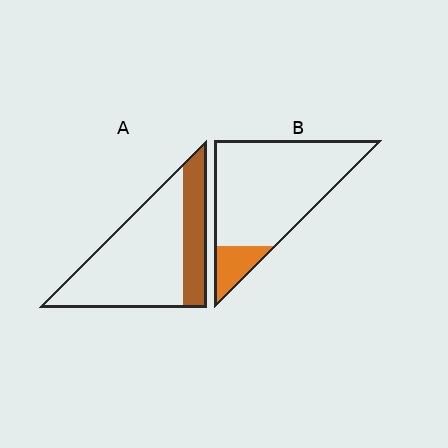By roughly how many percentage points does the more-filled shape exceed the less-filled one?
By roughly 15 percentage points (A over B).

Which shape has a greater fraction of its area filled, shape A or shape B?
Shape A.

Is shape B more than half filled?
No.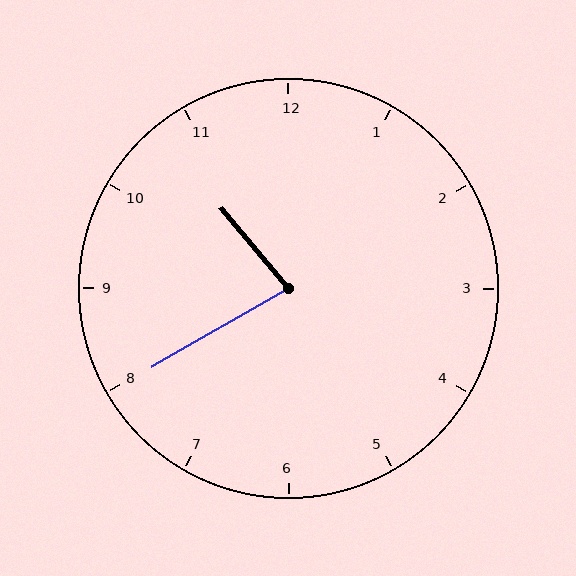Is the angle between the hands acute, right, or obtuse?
It is acute.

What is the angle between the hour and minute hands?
Approximately 80 degrees.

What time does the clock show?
10:40.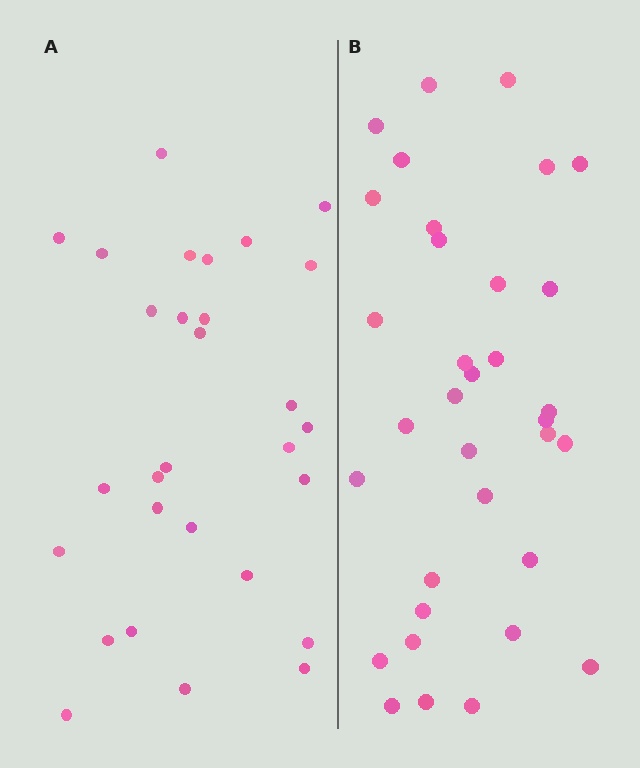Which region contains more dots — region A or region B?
Region B (the right region) has more dots.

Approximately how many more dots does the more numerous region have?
Region B has about 5 more dots than region A.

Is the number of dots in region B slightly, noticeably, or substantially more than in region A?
Region B has only slightly more — the two regions are fairly close. The ratio is roughly 1.2 to 1.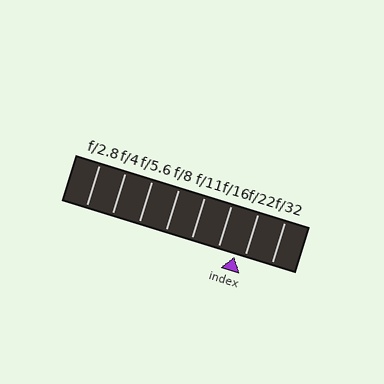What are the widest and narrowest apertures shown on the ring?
The widest aperture shown is f/2.8 and the narrowest is f/32.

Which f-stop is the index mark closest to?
The index mark is closest to f/22.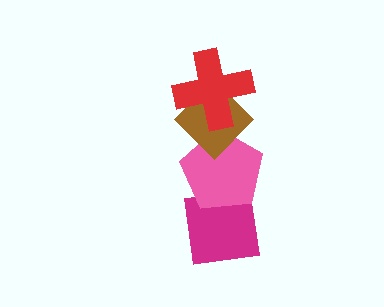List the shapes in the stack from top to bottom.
From top to bottom: the red cross, the brown diamond, the pink pentagon, the magenta square.